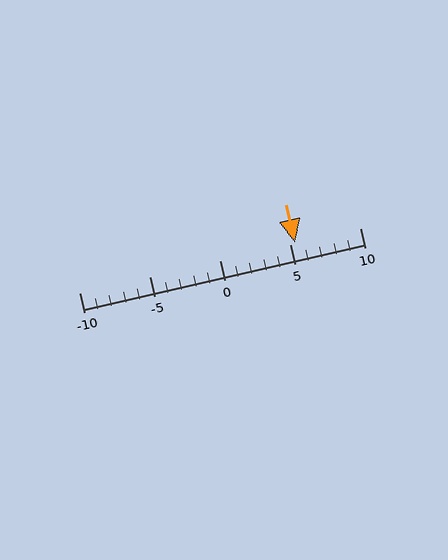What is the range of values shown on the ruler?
The ruler shows values from -10 to 10.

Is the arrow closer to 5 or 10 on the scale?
The arrow is closer to 5.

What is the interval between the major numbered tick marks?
The major tick marks are spaced 5 units apart.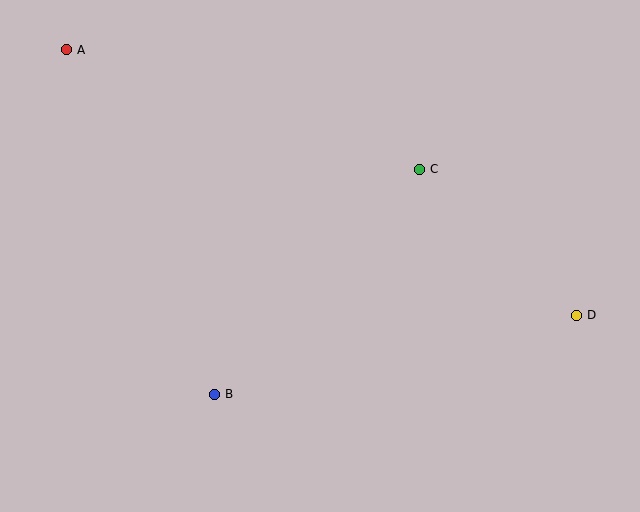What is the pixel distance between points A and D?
The distance between A and D is 575 pixels.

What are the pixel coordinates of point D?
Point D is at (576, 315).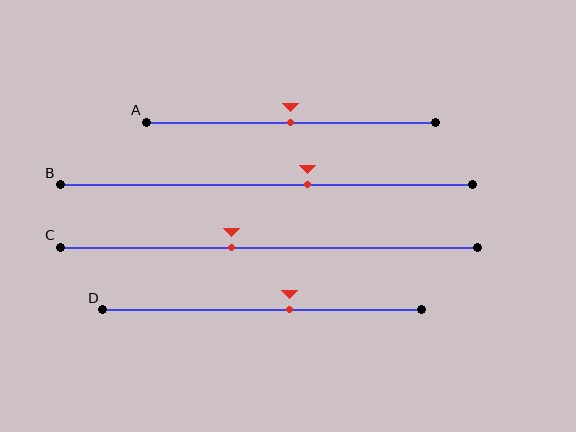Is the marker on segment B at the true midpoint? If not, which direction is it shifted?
No, the marker on segment B is shifted to the right by about 10% of the segment length.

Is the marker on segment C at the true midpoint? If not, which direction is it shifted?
No, the marker on segment C is shifted to the left by about 9% of the segment length.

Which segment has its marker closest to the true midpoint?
Segment A has its marker closest to the true midpoint.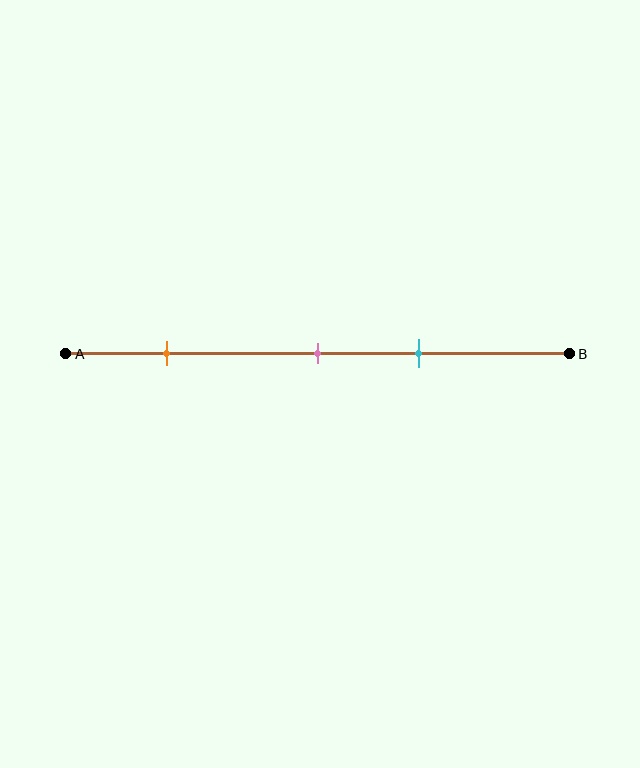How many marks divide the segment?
There are 3 marks dividing the segment.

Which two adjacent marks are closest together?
The pink and cyan marks are the closest adjacent pair.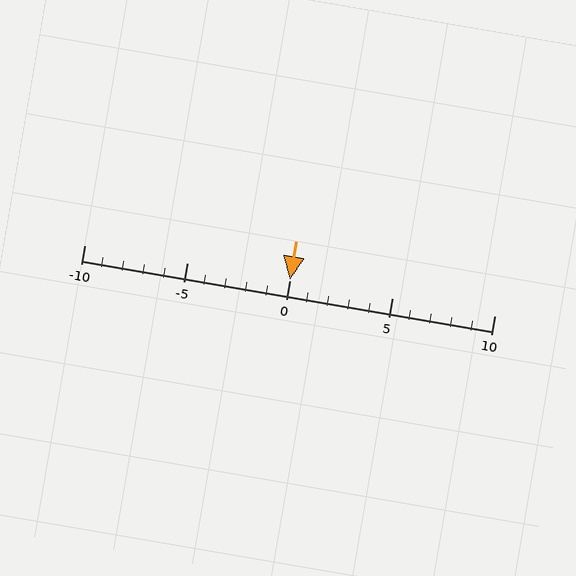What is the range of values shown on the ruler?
The ruler shows values from -10 to 10.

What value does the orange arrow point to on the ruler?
The orange arrow points to approximately 0.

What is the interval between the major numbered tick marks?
The major tick marks are spaced 5 units apart.